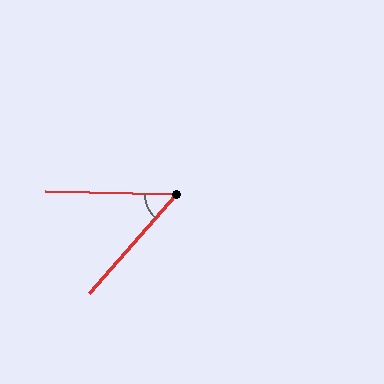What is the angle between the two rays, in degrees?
Approximately 50 degrees.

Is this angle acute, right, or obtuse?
It is acute.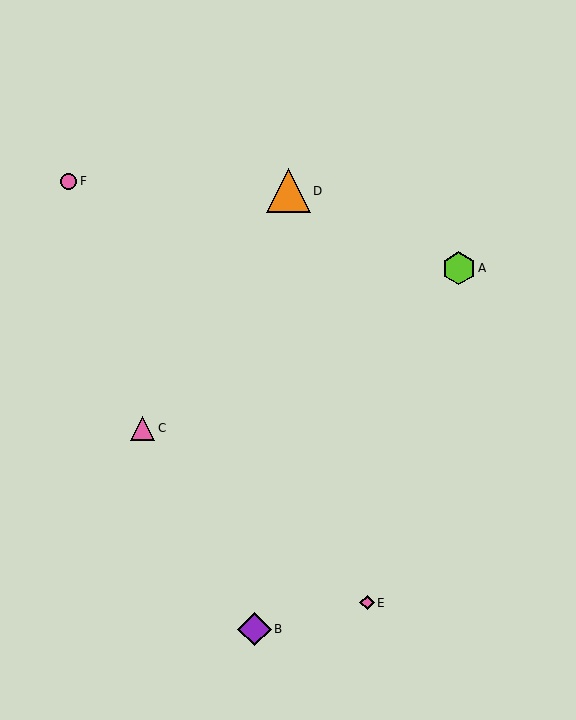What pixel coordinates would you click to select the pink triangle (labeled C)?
Click at (143, 428) to select the pink triangle C.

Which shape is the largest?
The orange triangle (labeled D) is the largest.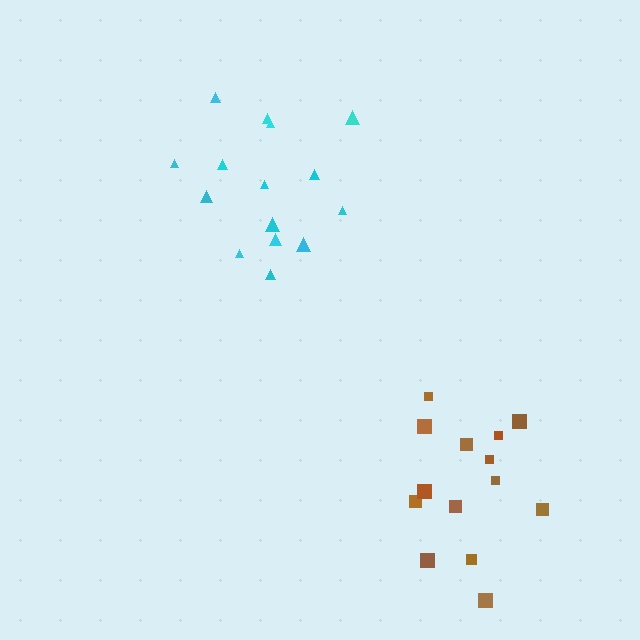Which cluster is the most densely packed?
Cyan.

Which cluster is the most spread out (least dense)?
Brown.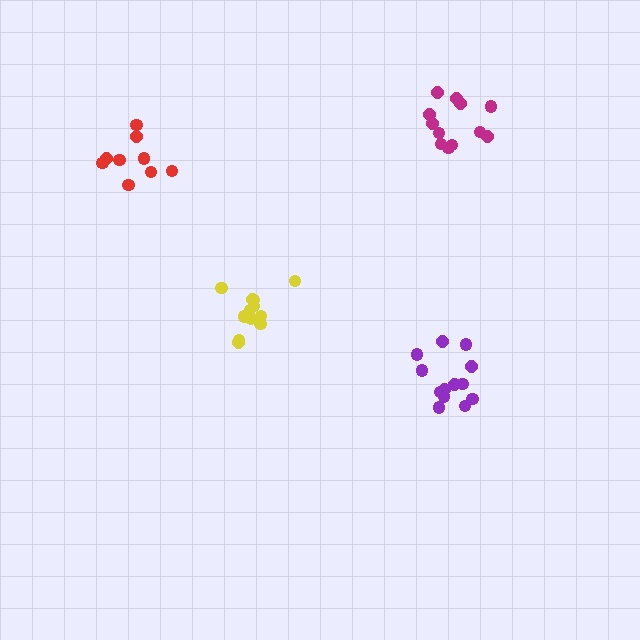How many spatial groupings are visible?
There are 4 spatial groupings.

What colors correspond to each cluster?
The clusters are colored: purple, magenta, yellow, red.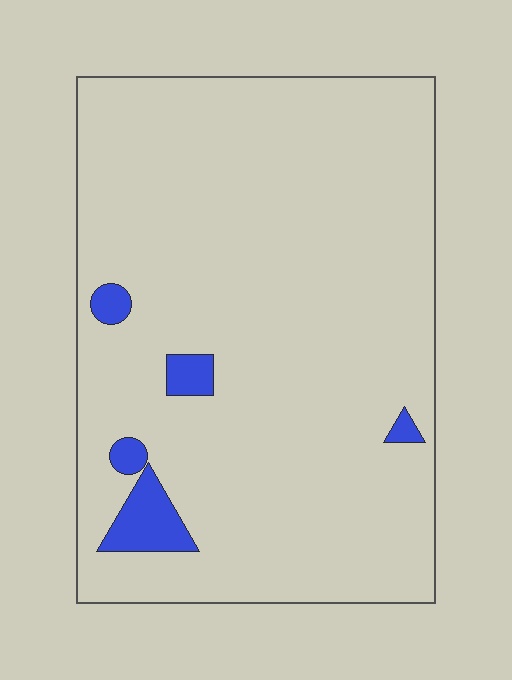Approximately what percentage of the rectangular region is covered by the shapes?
Approximately 5%.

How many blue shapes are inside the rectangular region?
5.